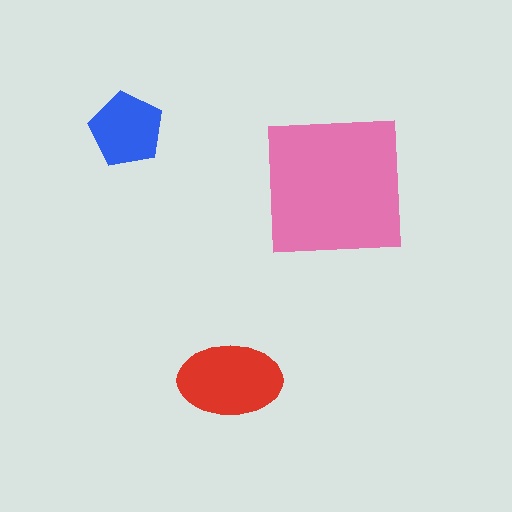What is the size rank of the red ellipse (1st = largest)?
2nd.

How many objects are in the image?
There are 3 objects in the image.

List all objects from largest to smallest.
The pink square, the red ellipse, the blue pentagon.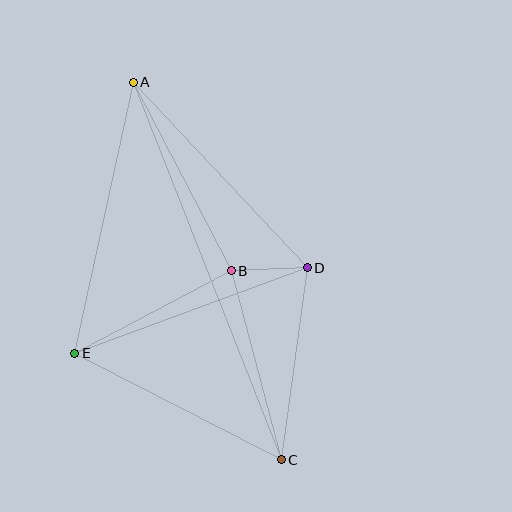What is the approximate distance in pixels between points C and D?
The distance between C and D is approximately 194 pixels.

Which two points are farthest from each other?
Points A and C are farthest from each other.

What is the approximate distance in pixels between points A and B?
The distance between A and B is approximately 213 pixels.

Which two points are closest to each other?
Points B and D are closest to each other.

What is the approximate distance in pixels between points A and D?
The distance between A and D is approximately 255 pixels.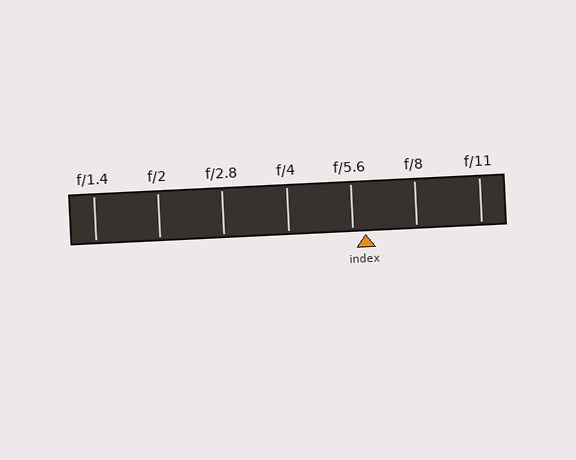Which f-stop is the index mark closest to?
The index mark is closest to f/5.6.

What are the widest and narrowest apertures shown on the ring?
The widest aperture shown is f/1.4 and the narrowest is f/11.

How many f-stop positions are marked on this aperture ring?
There are 7 f-stop positions marked.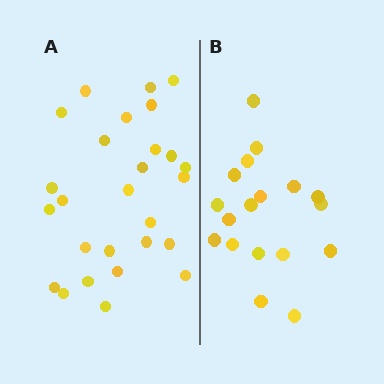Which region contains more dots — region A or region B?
Region A (the left region) has more dots.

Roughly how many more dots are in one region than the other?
Region A has roughly 8 or so more dots than region B.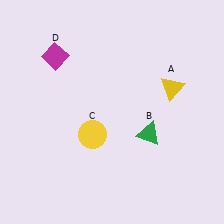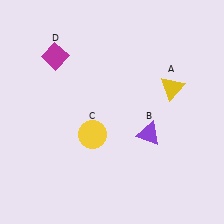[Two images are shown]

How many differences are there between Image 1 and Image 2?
There is 1 difference between the two images.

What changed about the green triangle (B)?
In Image 1, B is green. In Image 2, it changed to purple.